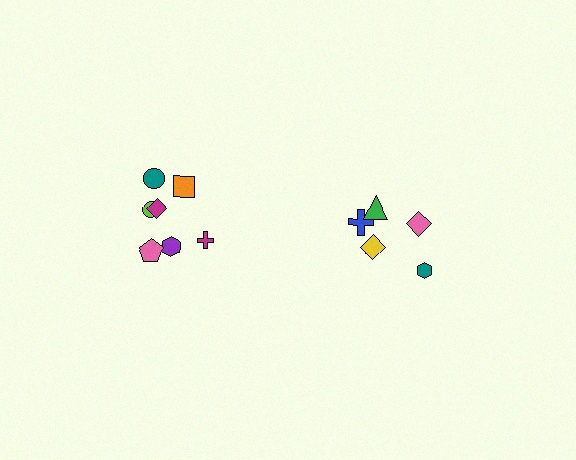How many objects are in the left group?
There are 7 objects.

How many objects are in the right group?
There are 5 objects.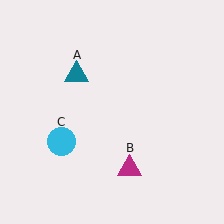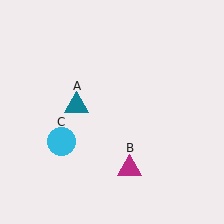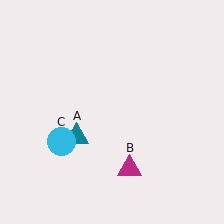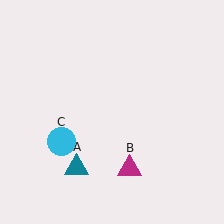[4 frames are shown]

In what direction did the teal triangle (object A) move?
The teal triangle (object A) moved down.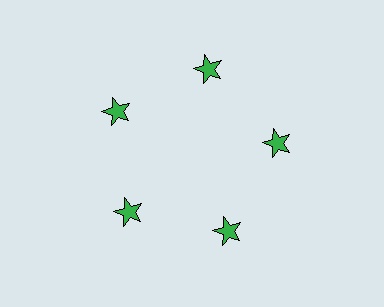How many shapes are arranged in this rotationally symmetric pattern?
There are 5 shapes, arranged in 5 groups of 1.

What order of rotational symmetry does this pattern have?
This pattern has 5-fold rotational symmetry.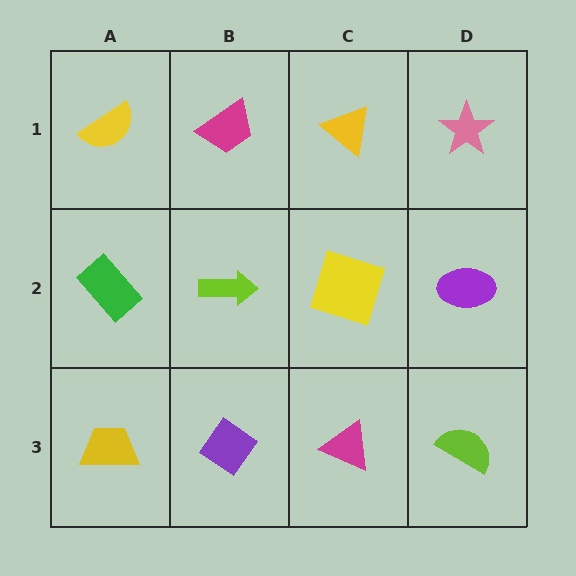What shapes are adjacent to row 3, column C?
A yellow square (row 2, column C), a purple diamond (row 3, column B), a lime semicircle (row 3, column D).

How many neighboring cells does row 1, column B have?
3.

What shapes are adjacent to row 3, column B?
A lime arrow (row 2, column B), a yellow trapezoid (row 3, column A), a magenta triangle (row 3, column C).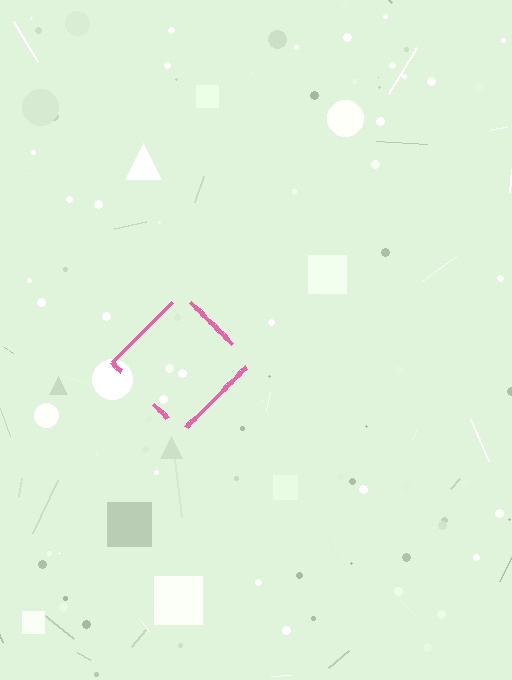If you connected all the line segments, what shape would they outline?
They would outline a diamond.